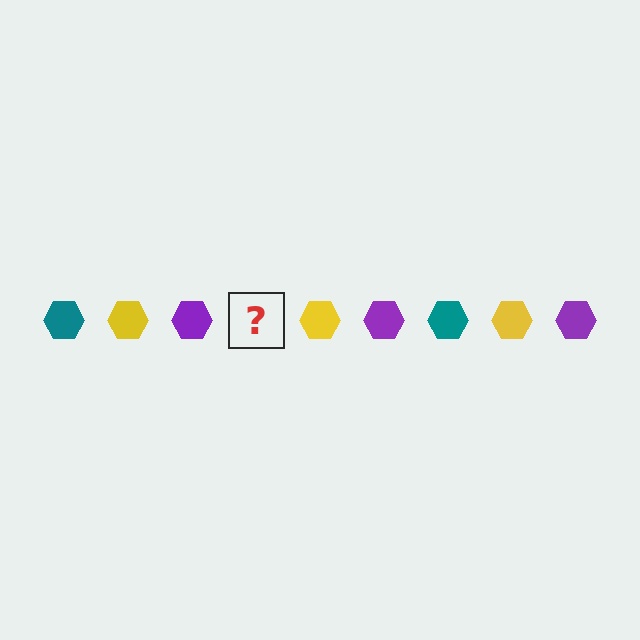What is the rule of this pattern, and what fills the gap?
The rule is that the pattern cycles through teal, yellow, purple hexagons. The gap should be filled with a teal hexagon.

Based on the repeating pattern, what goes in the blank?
The blank should be a teal hexagon.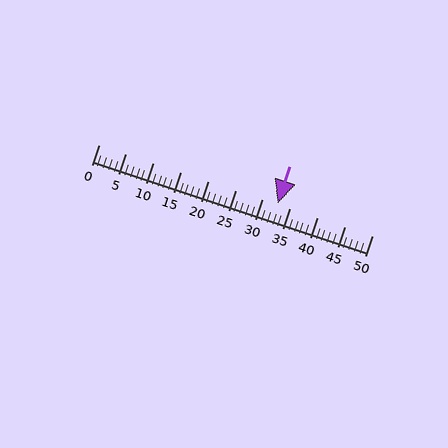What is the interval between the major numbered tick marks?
The major tick marks are spaced 5 units apart.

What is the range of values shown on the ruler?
The ruler shows values from 0 to 50.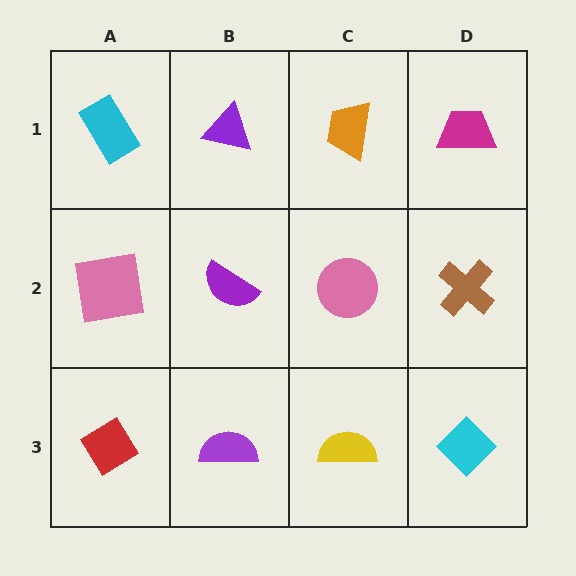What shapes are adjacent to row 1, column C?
A pink circle (row 2, column C), a purple triangle (row 1, column B), a magenta trapezoid (row 1, column D).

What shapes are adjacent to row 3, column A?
A pink square (row 2, column A), a purple semicircle (row 3, column B).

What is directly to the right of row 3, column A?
A purple semicircle.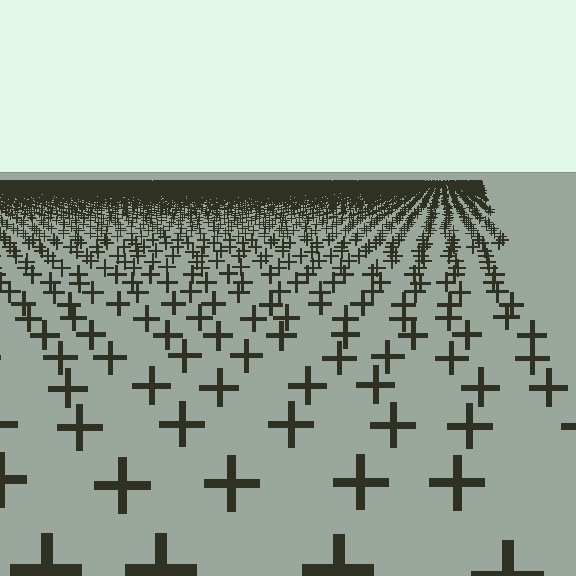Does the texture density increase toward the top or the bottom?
Density increases toward the top.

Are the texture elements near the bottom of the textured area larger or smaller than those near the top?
Larger. Near the bottom, elements are closer to the viewer and appear at a bigger on-screen size.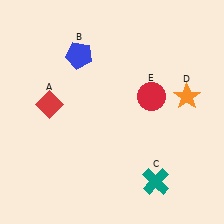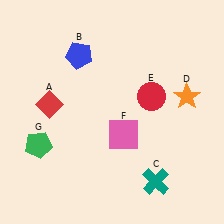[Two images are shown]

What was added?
A pink square (F), a green pentagon (G) were added in Image 2.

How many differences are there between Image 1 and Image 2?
There are 2 differences between the two images.